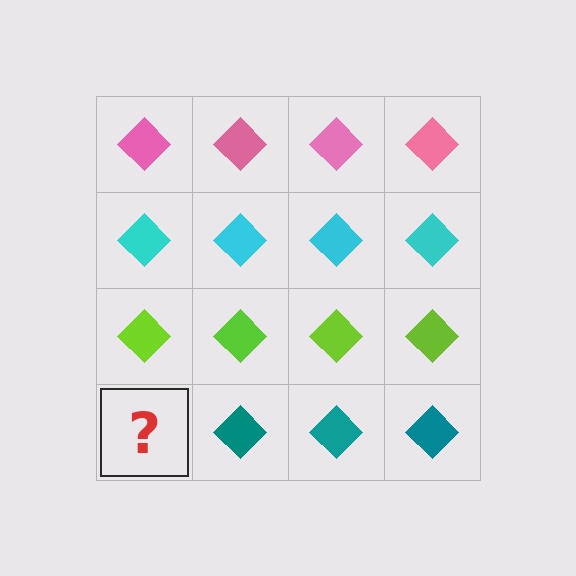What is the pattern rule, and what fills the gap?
The rule is that each row has a consistent color. The gap should be filled with a teal diamond.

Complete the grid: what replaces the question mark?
The question mark should be replaced with a teal diamond.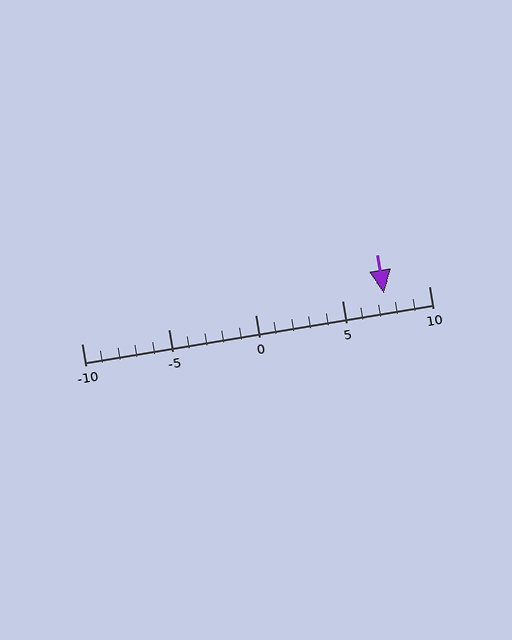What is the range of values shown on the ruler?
The ruler shows values from -10 to 10.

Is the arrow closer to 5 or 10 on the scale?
The arrow is closer to 5.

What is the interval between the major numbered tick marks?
The major tick marks are spaced 5 units apart.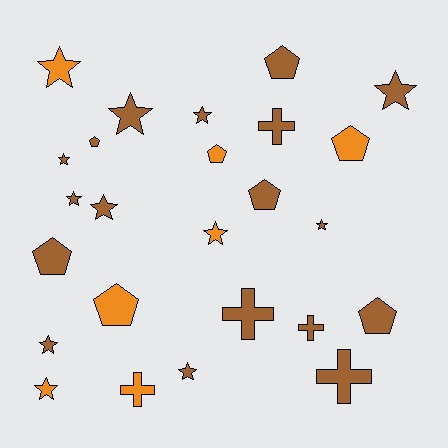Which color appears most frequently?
Brown, with 18 objects.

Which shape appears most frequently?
Star, with 12 objects.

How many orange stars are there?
There are 3 orange stars.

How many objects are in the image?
There are 25 objects.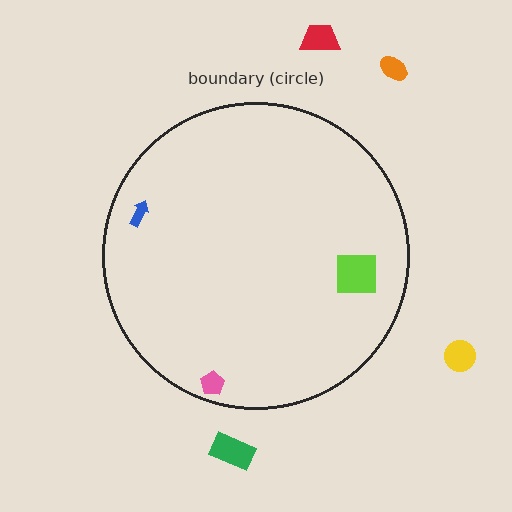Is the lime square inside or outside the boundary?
Inside.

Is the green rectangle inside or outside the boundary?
Outside.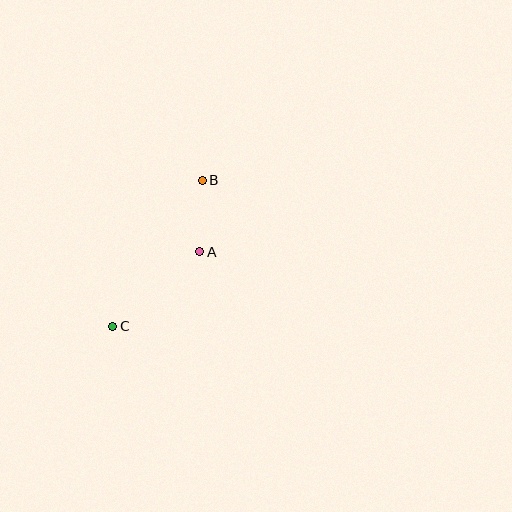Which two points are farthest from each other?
Points B and C are farthest from each other.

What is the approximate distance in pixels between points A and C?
The distance between A and C is approximately 115 pixels.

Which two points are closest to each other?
Points A and B are closest to each other.